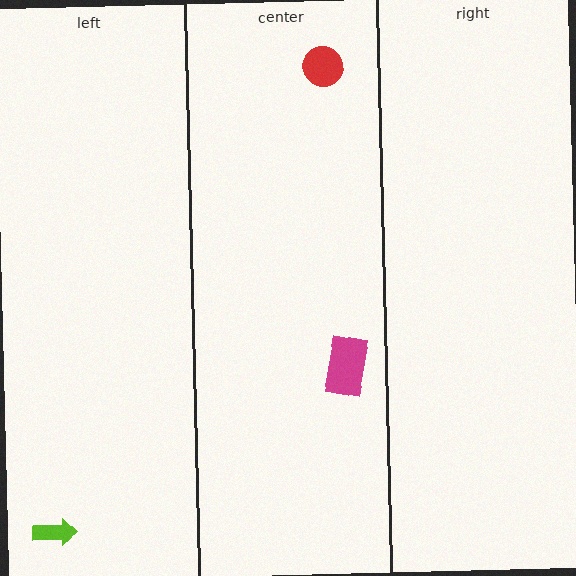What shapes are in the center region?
The red circle, the magenta rectangle.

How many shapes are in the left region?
1.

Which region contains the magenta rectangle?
The center region.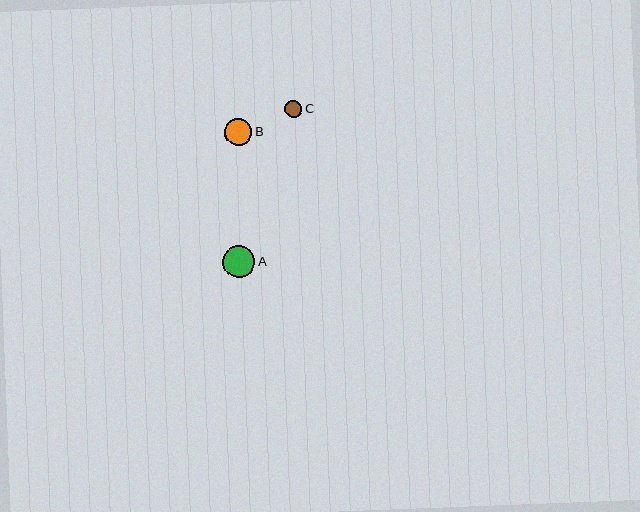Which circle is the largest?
Circle A is the largest with a size of approximately 33 pixels.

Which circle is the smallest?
Circle C is the smallest with a size of approximately 17 pixels.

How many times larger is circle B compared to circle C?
Circle B is approximately 1.6 times the size of circle C.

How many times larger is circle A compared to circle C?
Circle A is approximately 1.9 times the size of circle C.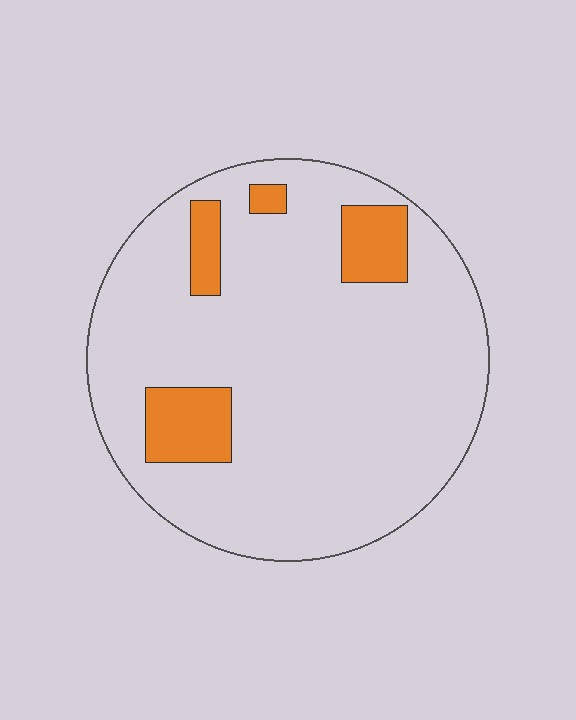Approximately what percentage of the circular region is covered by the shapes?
Approximately 10%.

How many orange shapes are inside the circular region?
4.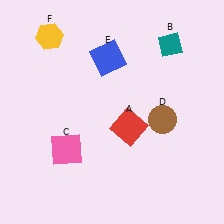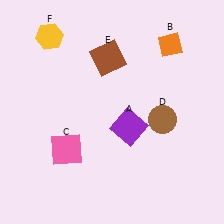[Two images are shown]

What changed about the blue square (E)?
In Image 1, E is blue. In Image 2, it changed to brown.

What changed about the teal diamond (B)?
In Image 1, B is teal. In Image 2, it changed to orange.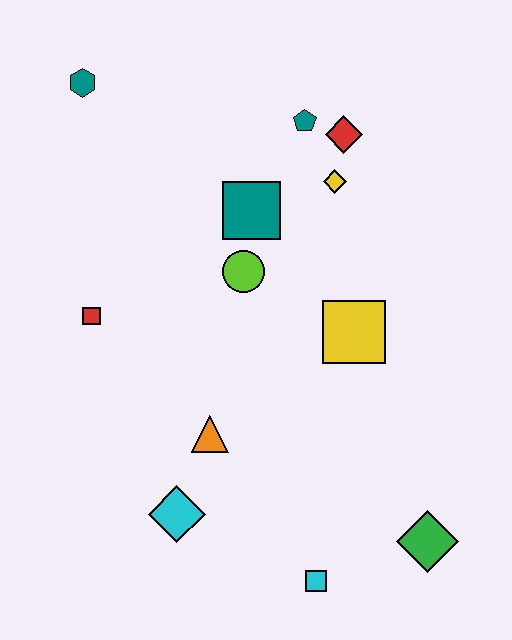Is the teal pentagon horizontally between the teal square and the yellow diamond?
Yes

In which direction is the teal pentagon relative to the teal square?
The teal pentagon is above the teal square.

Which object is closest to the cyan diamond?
The orange triangle is closest to the cyan diamond.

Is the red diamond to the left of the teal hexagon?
No